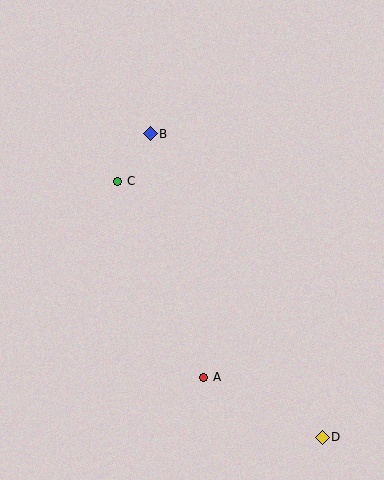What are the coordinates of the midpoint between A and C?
The midpoint between A and C is at (161, 279).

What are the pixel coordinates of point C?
Point C is at (118, 181).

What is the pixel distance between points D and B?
The distance between D and B is 348 pixels.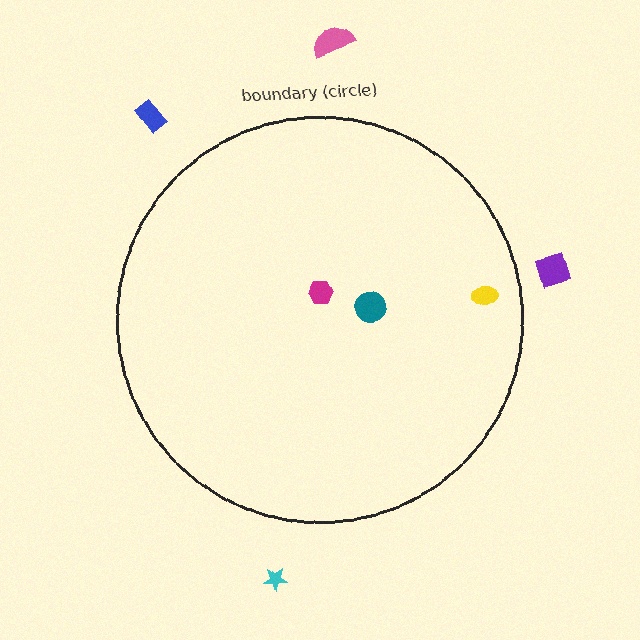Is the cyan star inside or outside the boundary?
Outside.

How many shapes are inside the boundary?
3 inside, 4 outside.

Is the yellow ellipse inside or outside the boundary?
Inside.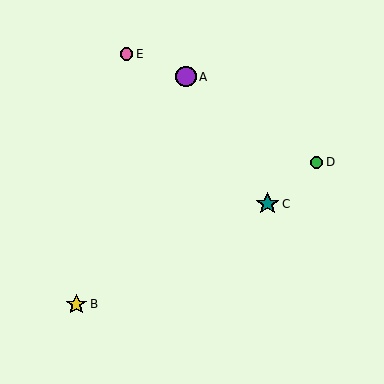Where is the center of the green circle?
The center of the green circle is at (317, 162).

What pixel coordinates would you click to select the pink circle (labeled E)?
Click at (127, 54) to select the pink circle E.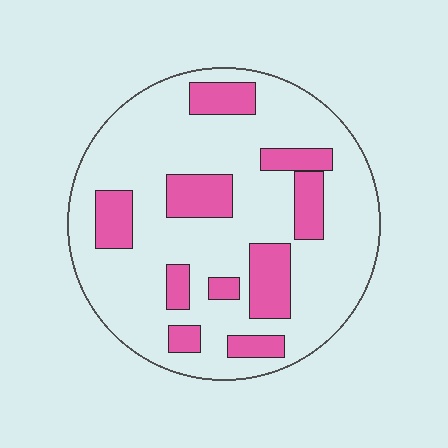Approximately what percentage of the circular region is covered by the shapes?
Approximately 25%.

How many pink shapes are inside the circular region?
10.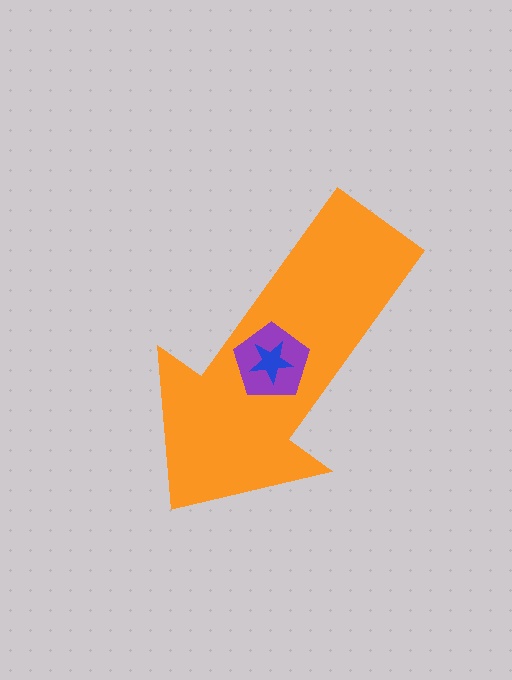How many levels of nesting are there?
3.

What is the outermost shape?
The orange arrow.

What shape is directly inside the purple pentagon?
The blue star.